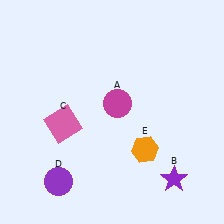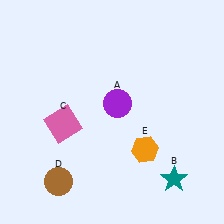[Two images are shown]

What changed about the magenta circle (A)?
In Image 1, A is magenta. In Image 2, it changed to purple.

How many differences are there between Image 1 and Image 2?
There are 3 differences between the two images.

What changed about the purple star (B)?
In Image 1, B is purple. In Image 2, it changed to teal.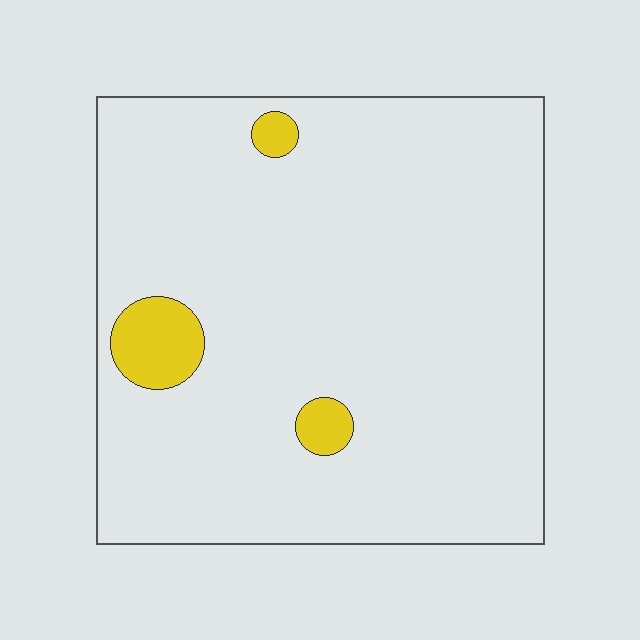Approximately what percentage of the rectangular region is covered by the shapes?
Approximately 5%.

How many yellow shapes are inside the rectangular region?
3.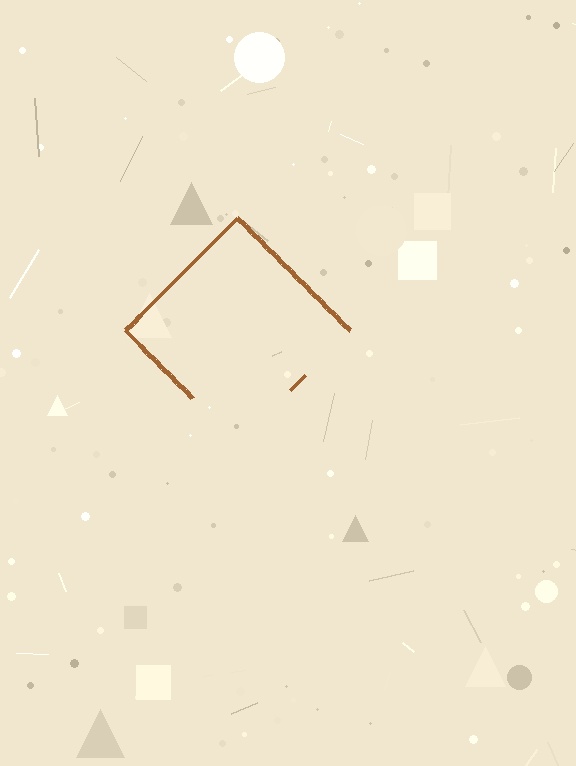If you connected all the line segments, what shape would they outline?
They would outline a diamond.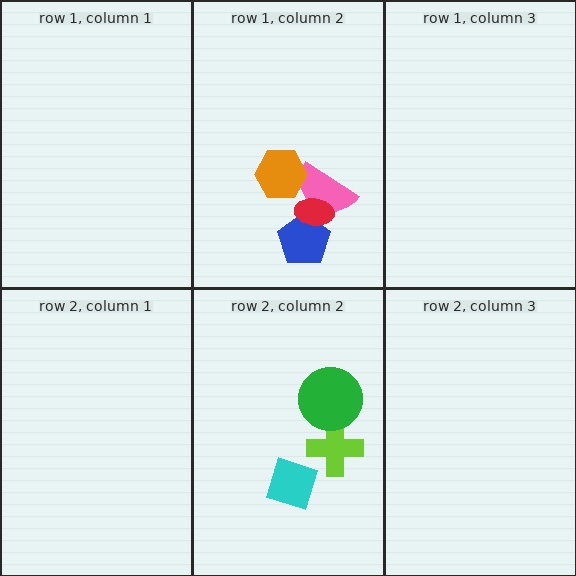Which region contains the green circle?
The row 2, column 2 region.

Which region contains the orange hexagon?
The row 1, column 2 region.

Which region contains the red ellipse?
The row 1, column 2 region.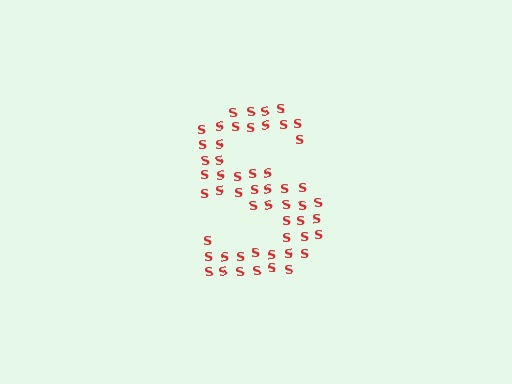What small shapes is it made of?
It is made of small letter S's.